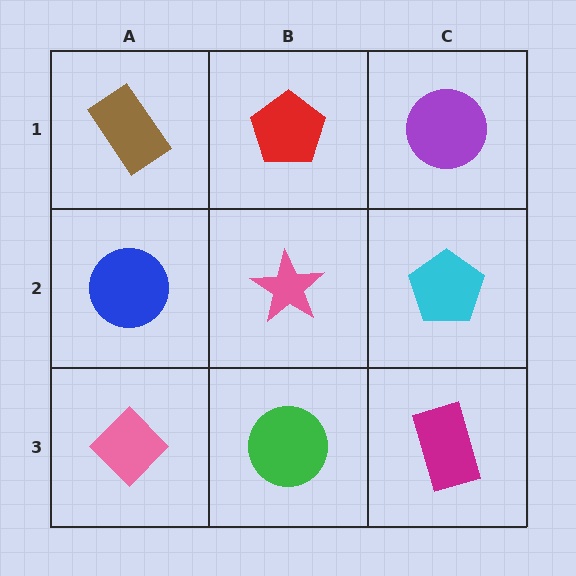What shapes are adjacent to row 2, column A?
A brown rectangle (row 1, column A), a pink diamond (row 3, column A), a pink star (row 2, column B).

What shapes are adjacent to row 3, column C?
A cyan pentagon (row 2, column C), a green circle (row 3, column B).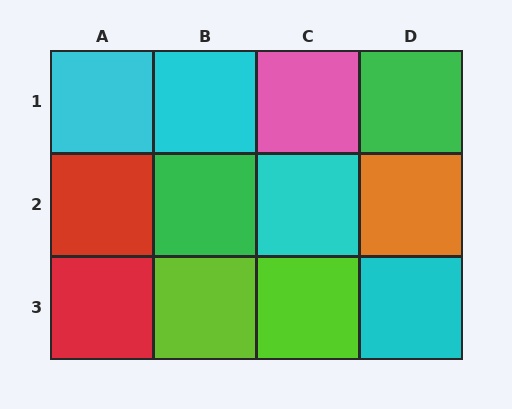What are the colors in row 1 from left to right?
Cyan, cyan, pink, green.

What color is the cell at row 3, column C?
Lime.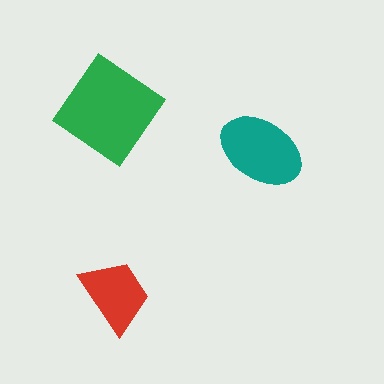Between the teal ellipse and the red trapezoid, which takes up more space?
The teal ellipse.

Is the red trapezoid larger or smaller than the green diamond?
Smaller.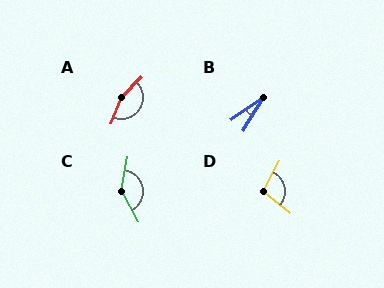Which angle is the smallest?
B, at approximately 25 degrees.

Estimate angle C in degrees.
Approximately 140 degrees.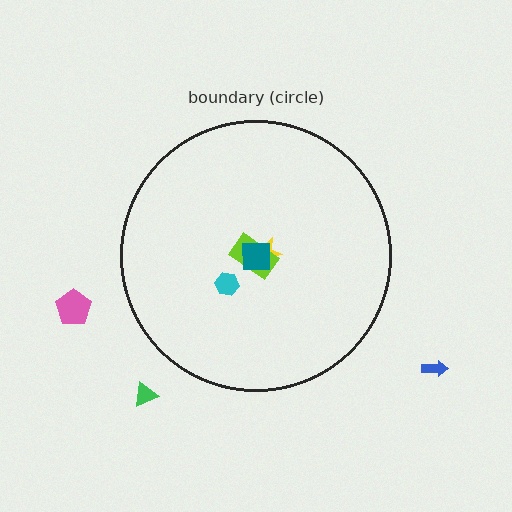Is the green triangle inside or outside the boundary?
Outside.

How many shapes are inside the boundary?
4 inside, 3 outside.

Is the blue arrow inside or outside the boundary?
Outside.